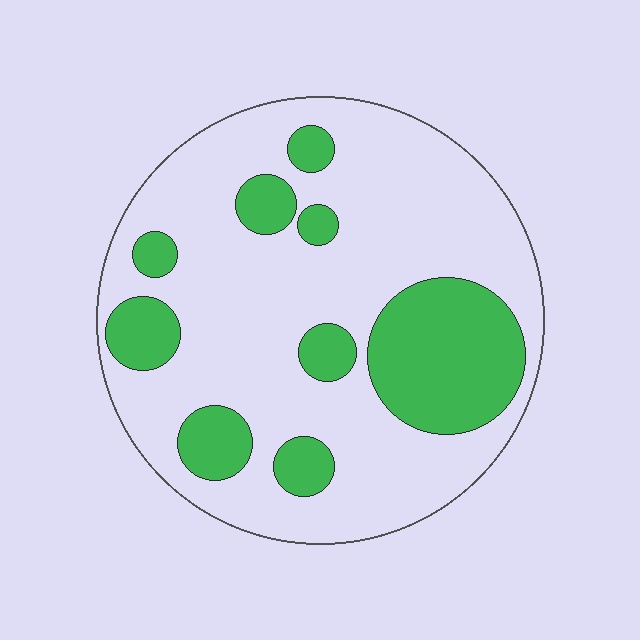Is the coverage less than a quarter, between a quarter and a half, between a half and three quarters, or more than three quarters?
Between a quarter and a half.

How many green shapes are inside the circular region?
9.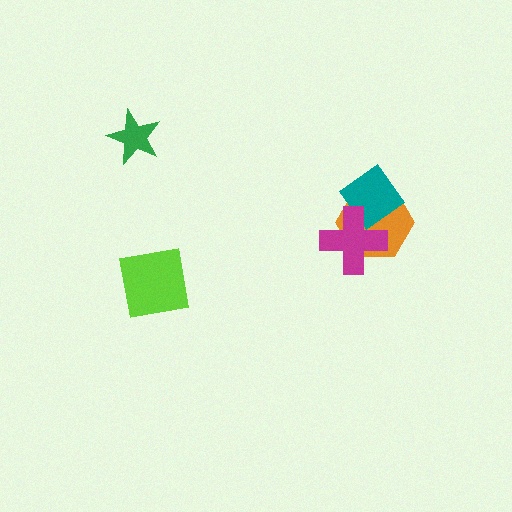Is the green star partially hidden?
No, no other shape covers it.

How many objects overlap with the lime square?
0 objects overlap with the lime square.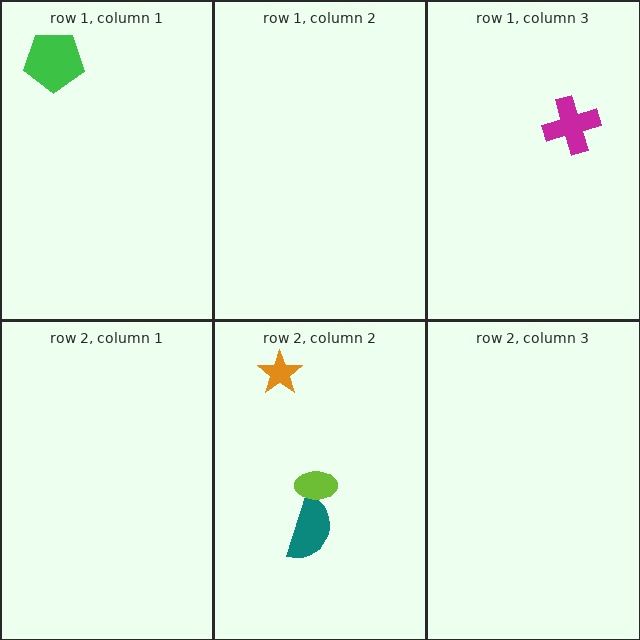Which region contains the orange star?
The row 2, column 2 region.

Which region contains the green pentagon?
The row 1, column 1 region.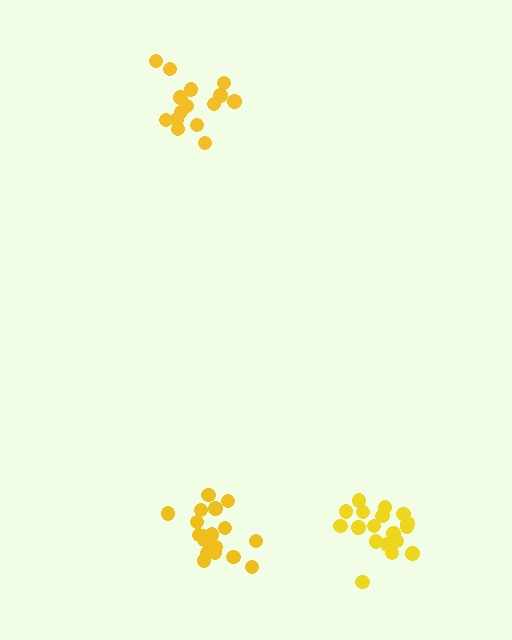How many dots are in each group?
Group 1: 19 dots, Group 2: 15 dots, Group 3: 19 dots (53 total).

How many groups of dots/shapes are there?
There are 3 groups.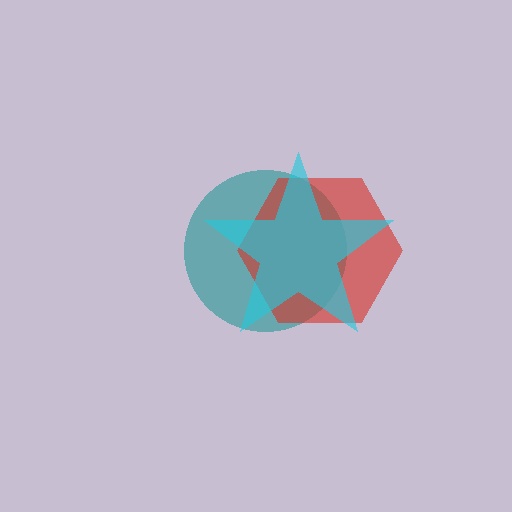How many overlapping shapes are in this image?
There are 3 overlapping shapes in the image.